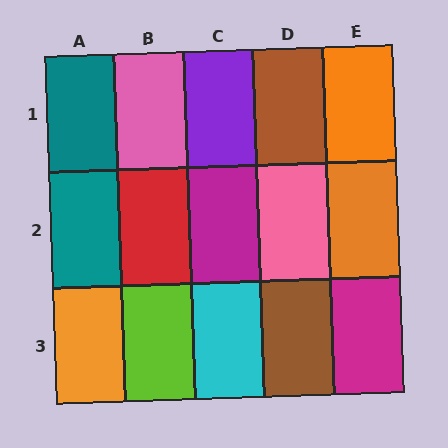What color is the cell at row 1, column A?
Teal.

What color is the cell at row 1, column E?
Orange.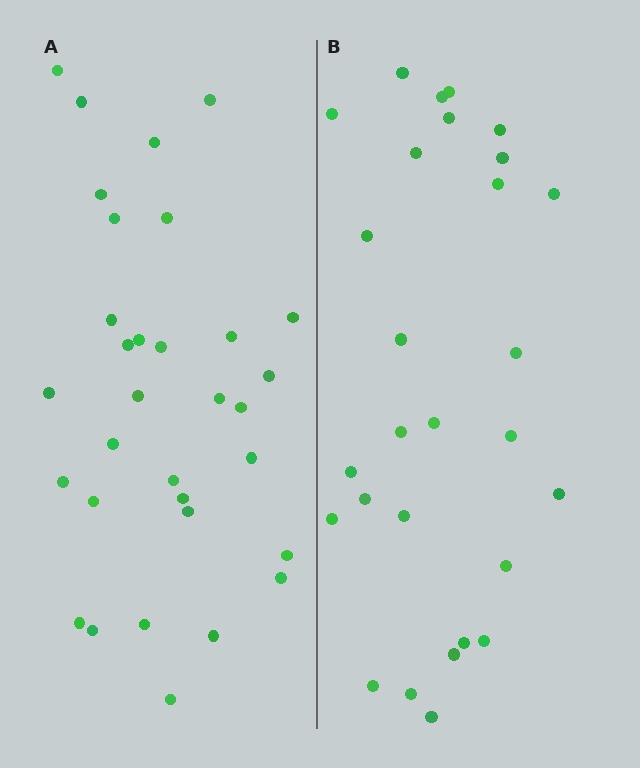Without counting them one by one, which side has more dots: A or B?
Region A (the left region) has more dots.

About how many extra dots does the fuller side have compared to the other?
Region A has about 4 more dots than region B.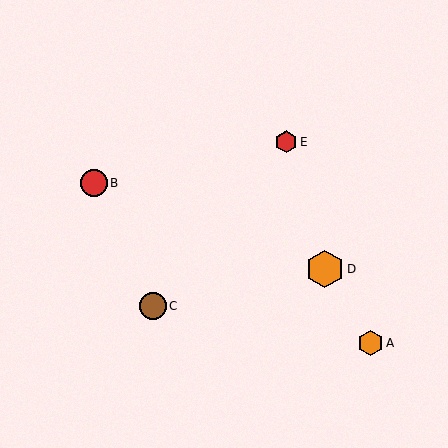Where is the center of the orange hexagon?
The center of the orange hexagon is at (325, 269).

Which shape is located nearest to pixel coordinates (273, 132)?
The red hexagon (labeled E) at (286, 142) is nearest to that location.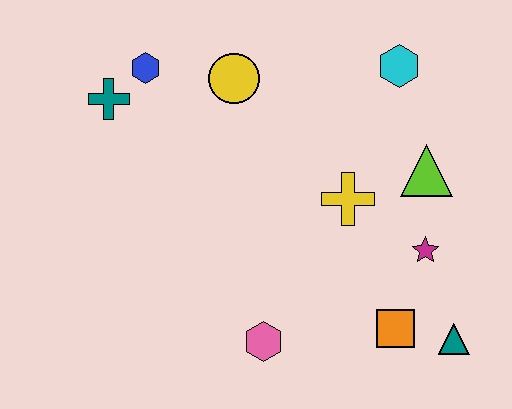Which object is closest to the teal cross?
The blue hexagon is closest to the teal cross.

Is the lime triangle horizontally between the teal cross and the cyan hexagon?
No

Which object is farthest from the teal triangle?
The teal cross is farthest from the teal triangle.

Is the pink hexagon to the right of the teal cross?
Yes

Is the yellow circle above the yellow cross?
Yes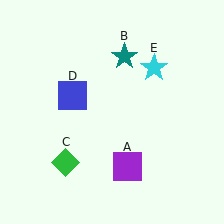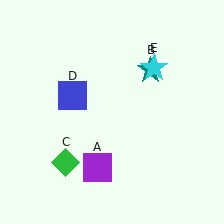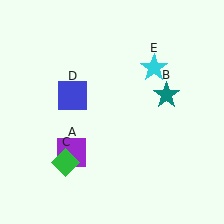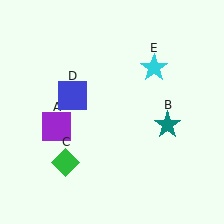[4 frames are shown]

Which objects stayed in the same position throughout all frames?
Green diamond (object C) and blue square (object D) and cyan star (object E) remained stationary.